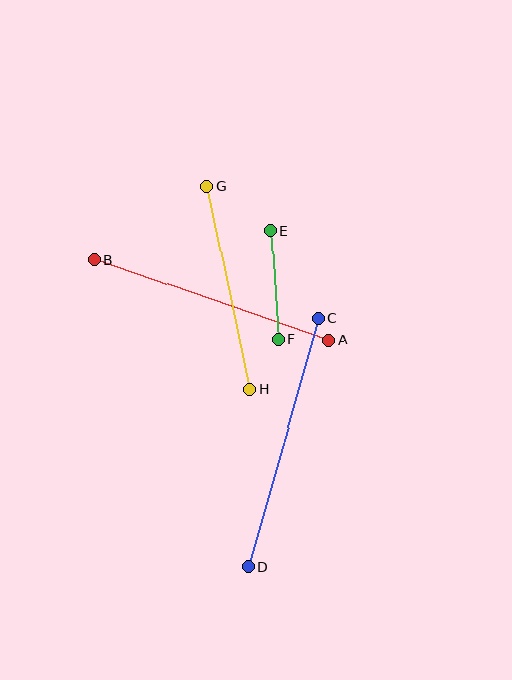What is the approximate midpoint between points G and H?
The midpoint is at approximately (228, 288) pixels.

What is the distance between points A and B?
The distance is approximately 248 pixels.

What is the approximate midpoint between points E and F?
The midpoint is at approximately (274, 285) pixels.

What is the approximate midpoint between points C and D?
The midpoint is at approximately (283, 442) pixels.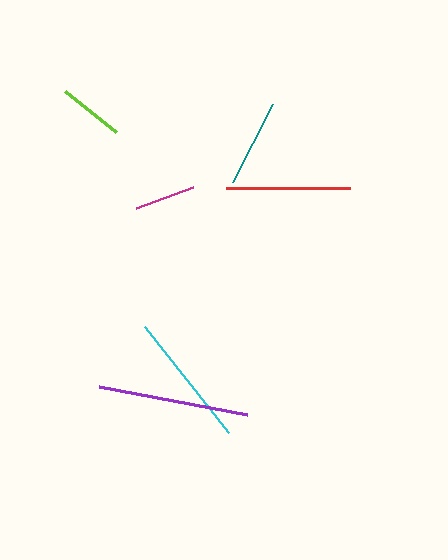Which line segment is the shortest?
The magenta line is the shortest at approximately 61 pixels.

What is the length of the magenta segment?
The magenta segment is approximately 61 pixels long.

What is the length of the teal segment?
The teal segment is approximately 87 pixels long.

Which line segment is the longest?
The purple line is the longest at approximately 151 pixels.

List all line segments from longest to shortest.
From longest to shortest: purple, cyan, red, teal, lime, magenta.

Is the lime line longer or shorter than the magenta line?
The lime line is longer than the magenta line.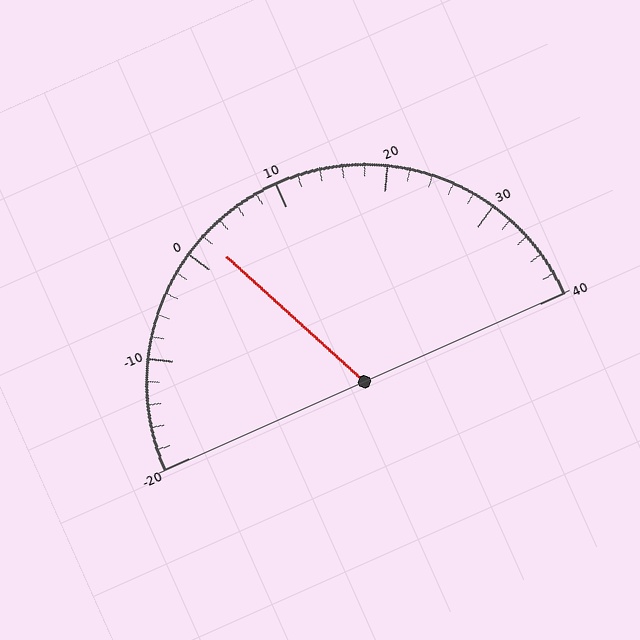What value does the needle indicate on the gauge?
The needle indicates approximately 2.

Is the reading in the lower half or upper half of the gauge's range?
The reading is in the lower half of the range (-20 to 40).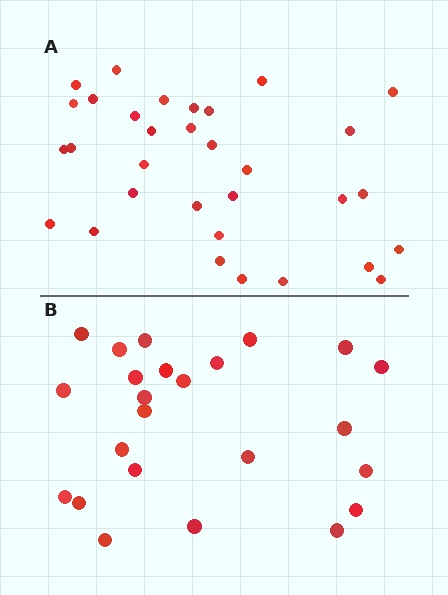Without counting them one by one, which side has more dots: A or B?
Region A (the top region) has more dots.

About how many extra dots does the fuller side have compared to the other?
Region A has roughly 8 or so more dots than region B.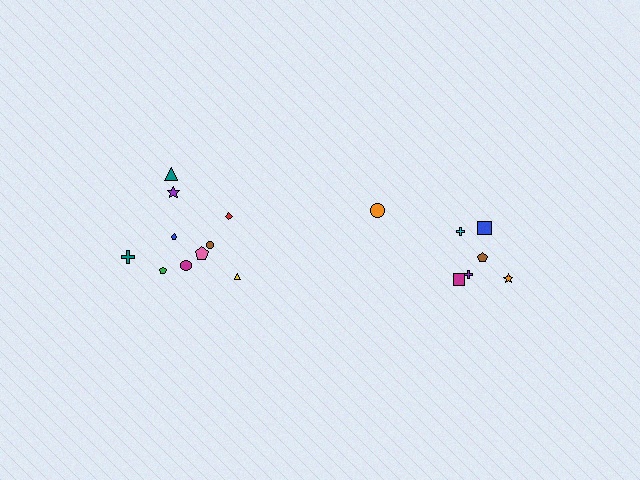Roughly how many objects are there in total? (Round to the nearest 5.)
Roughly 15 objects in total.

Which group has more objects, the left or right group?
The left group.